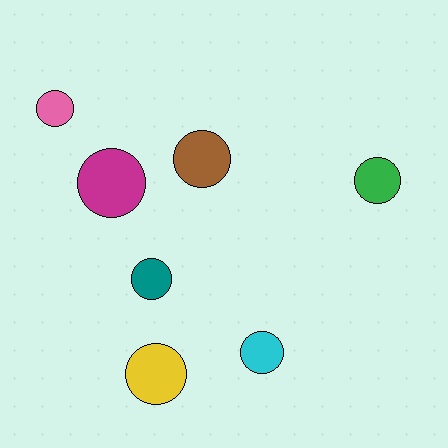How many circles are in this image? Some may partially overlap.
There are 7 circles.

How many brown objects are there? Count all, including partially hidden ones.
There is 1 brown object.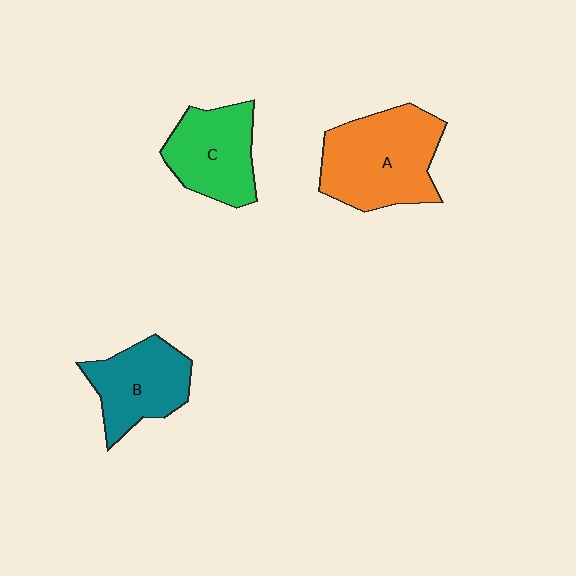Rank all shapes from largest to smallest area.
From largest to smallest: A (orange), C (green), B (teal).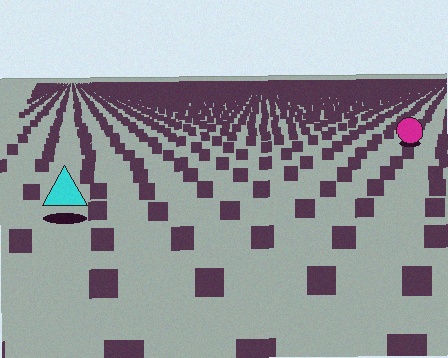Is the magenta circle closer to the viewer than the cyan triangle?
No. The cyan triangle is closer — you can tell from the texture gradient: the ground texture is coarser near it.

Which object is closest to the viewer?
The cyan triangle is closest. The texture marks near it are larger and more spread out.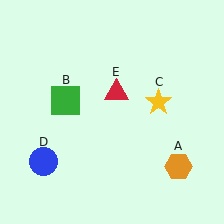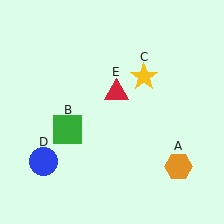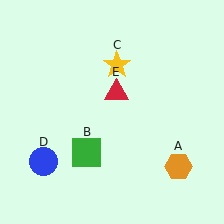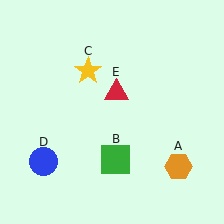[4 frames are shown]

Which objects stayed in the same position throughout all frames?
Orange hexagon (object A) and blue circle (object D) and red triangle (object E) remained stationary.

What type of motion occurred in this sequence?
The green square (object B), yellow star (object C) rotated counterclockwise around the center of the scene.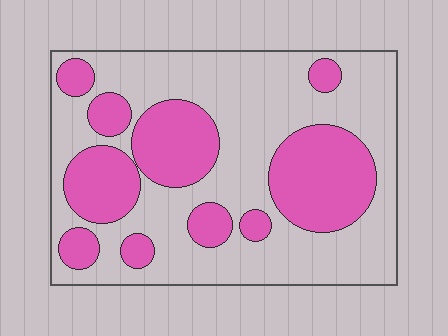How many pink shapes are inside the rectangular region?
10.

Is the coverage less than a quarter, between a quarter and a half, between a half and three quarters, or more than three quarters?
Between a quarter and a half.